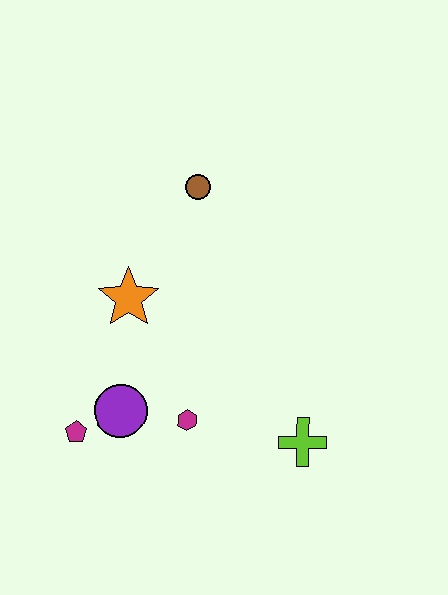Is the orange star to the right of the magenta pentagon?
Yes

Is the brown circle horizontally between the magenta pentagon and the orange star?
No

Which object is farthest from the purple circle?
The brown circle is farthest from the purple circle.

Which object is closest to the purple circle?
The magenta pentagon is closest to the purple circle.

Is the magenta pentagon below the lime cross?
No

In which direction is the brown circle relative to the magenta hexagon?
The brown circle is above the magenta hexagon.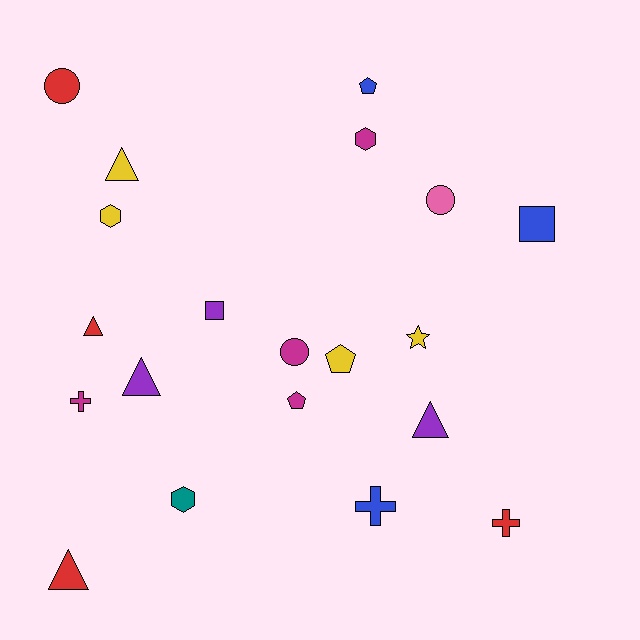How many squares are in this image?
There are 2 squares.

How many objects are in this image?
There are 20 objects.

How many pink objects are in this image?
There is 1 pink object.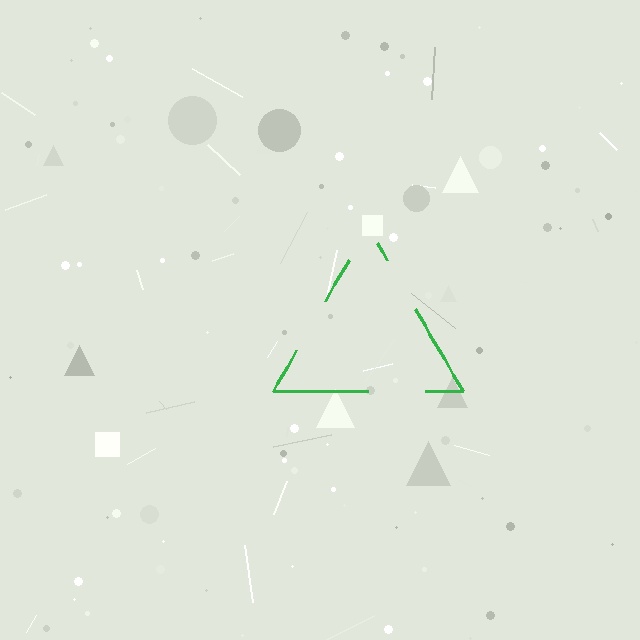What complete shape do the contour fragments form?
The contour fragments form a triangle.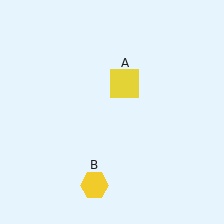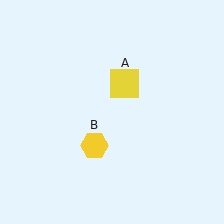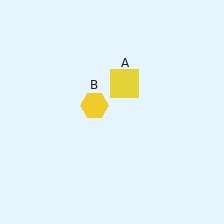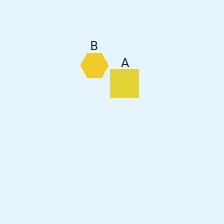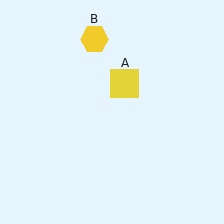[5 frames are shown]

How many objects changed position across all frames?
1 object changed position: yellow hexagon (object B).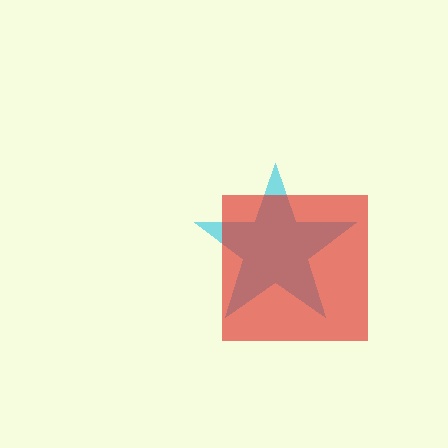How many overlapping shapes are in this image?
There are 2 overlapping shapes in the image.